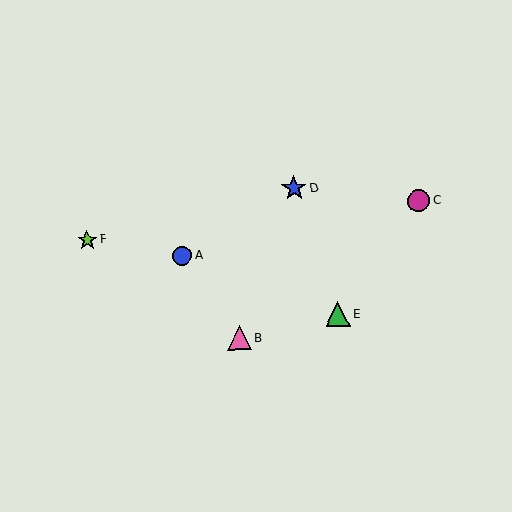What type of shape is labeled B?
Shape B is a pink triangle.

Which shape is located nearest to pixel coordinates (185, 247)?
The blue circle (labeled A) at (182, 256) is nearest to that location.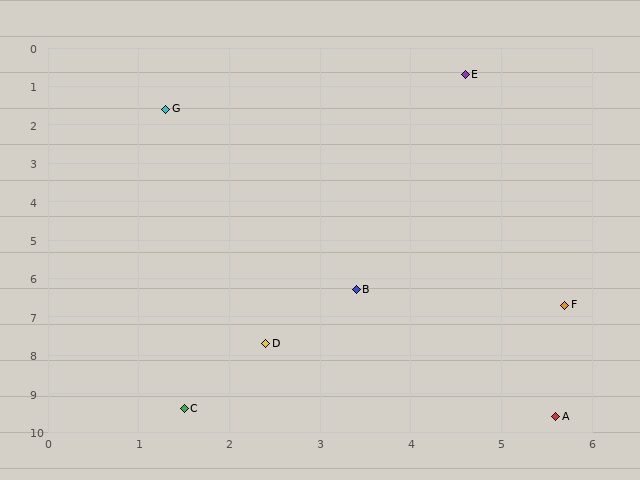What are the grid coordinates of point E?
Point E is at approximately (4.6, 0.7).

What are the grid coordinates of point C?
Point C is at approximately (1.5, 9.4).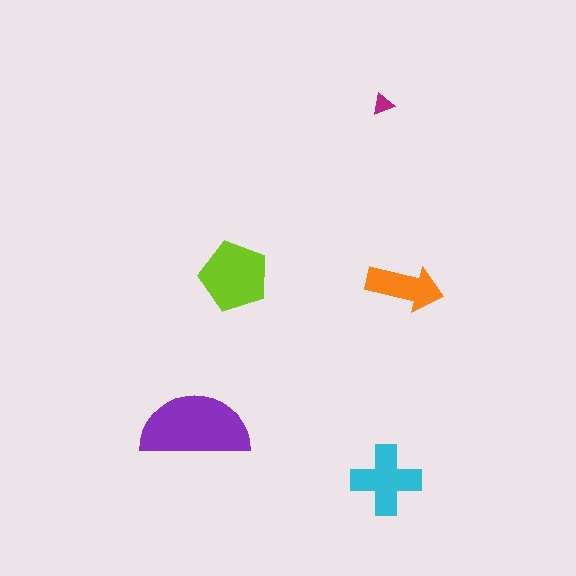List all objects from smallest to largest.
The magenta triangle, the orange arrow, the cyan cross, the lime pentagon, the purple semicircle.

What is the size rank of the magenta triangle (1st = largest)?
5th.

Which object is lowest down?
The cyan cross is bottommost.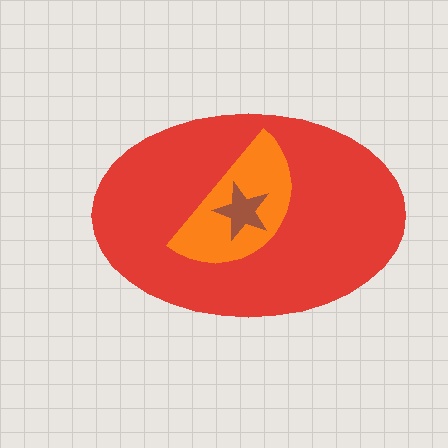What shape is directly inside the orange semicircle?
The brown star.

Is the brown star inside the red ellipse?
Yes.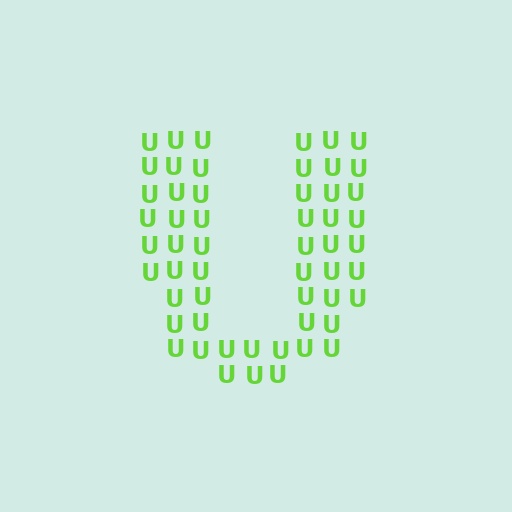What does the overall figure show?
The overall figure shows the letter U.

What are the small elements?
The small elements are letter U's.